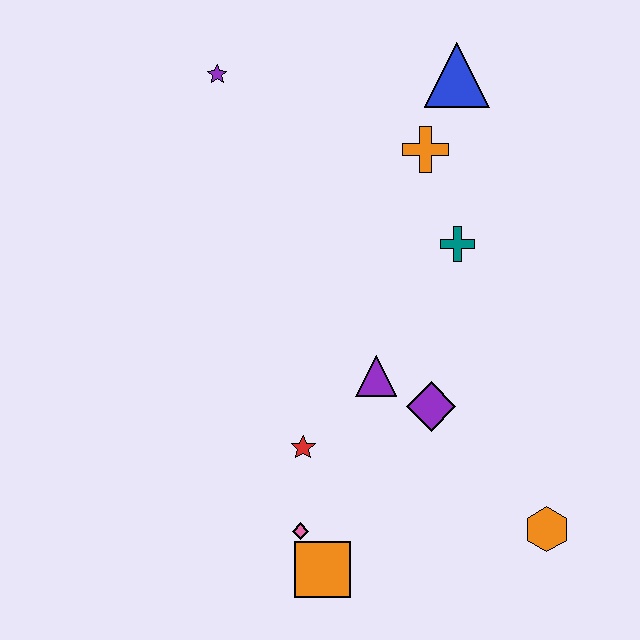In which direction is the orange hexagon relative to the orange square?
The orange hexagon is to the right of the orange square.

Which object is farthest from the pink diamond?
The blue triangle is farthest from the pink diamond.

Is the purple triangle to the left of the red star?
No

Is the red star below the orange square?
No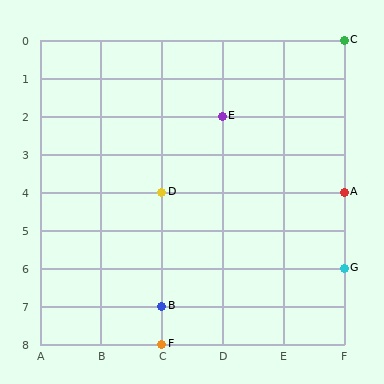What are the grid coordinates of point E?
Point E is at grid coordinates (D, 2).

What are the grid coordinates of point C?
Point C is at grid coordinates (F, 0).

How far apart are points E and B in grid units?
Points E and B are 1 column and 5 rows apart (about 5.1 grid units diagonally).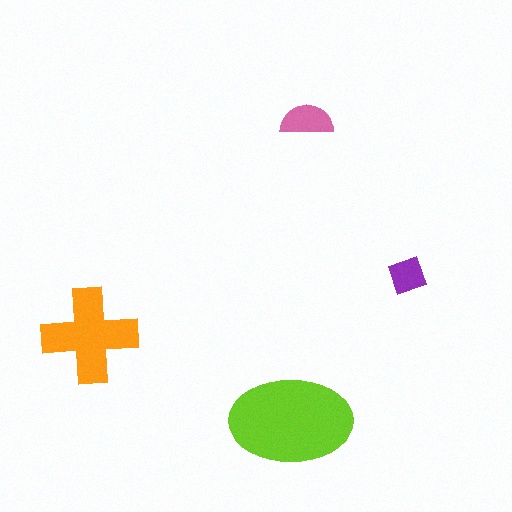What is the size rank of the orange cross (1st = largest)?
2nd.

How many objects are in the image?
There are 4 objects in the image.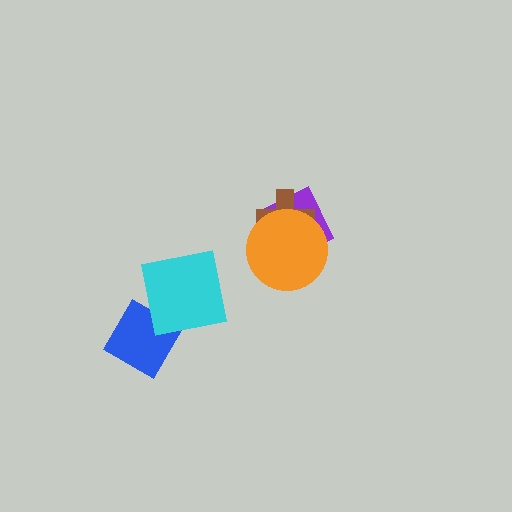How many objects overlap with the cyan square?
1 object overlaps with the cyan square.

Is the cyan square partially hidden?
No, no other shape covers it.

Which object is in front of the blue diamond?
The cyan square is in front of the blue diamond.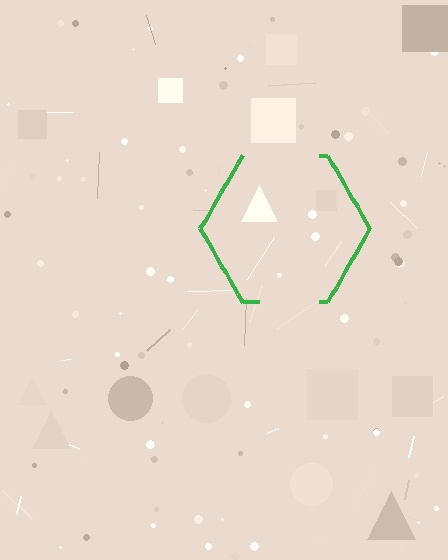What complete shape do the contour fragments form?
The contour fragments form a hexagon.